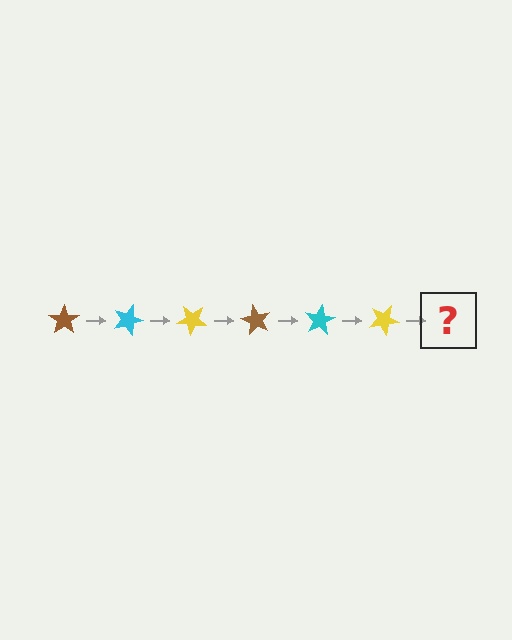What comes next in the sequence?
The next element should be a brown star, rotated 120 degrees from the start.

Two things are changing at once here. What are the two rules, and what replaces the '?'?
The two rules are that it rotates 20 degrees each step and the color cycles through brown, cyan, and yellow. The '?' should be a brown star, rotated 120 degrees from the start.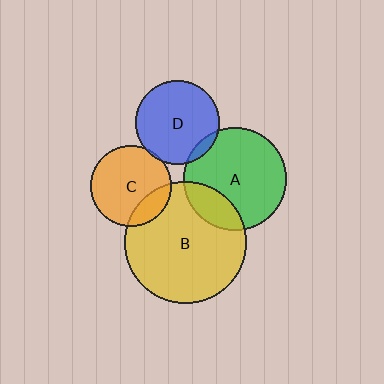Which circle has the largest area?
Circle B (yellow).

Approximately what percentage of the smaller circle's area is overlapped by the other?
Approximately 5%.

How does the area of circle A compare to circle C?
Approximately 1.6 times.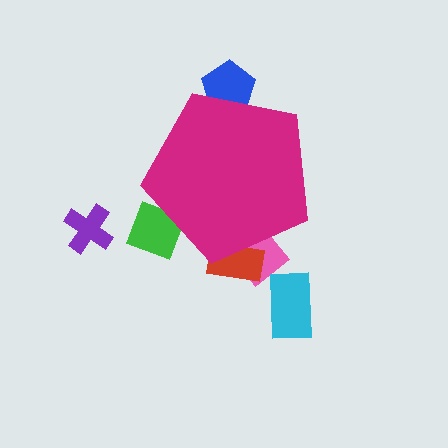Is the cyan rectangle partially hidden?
No, the cyan rectangle is fully visible.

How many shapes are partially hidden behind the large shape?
4 shapes are partially hidden.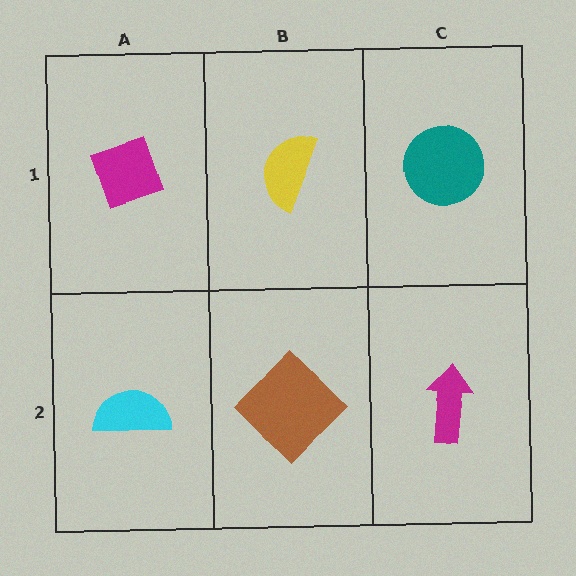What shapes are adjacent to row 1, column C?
A magenta arrow (row 2, column C), a yellow semicircle (row 1, column B).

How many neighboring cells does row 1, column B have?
3.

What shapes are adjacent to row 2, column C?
A teal circle (row 1, column C), a brown diamond (row 2, column B).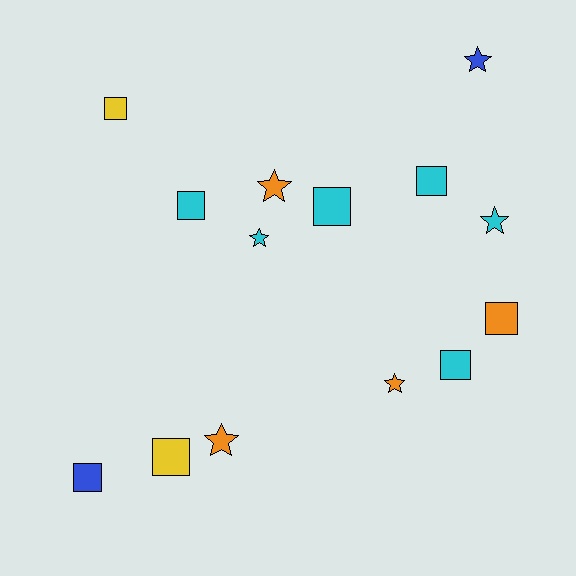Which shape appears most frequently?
Square, with 8 objects.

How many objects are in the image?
There are 14 objects.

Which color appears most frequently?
Cyan, with 6 objects.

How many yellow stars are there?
There are no yellow stars.